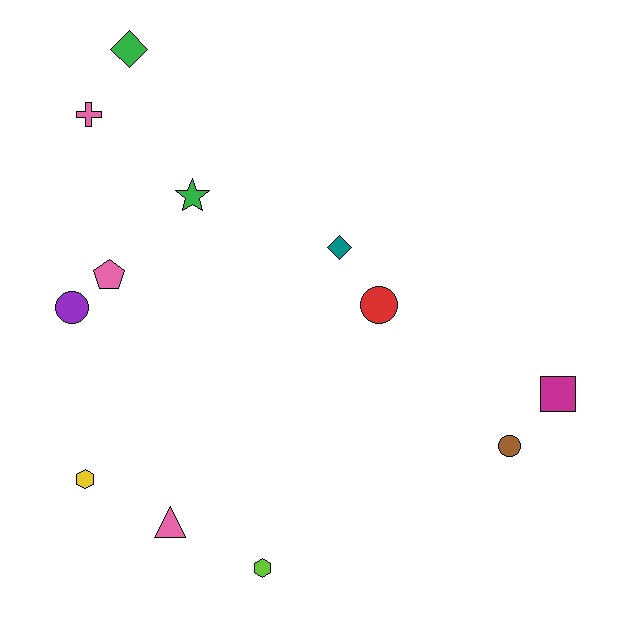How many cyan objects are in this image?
There are no cyan objects.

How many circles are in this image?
There are 3 circles.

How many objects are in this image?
There are 12 objects.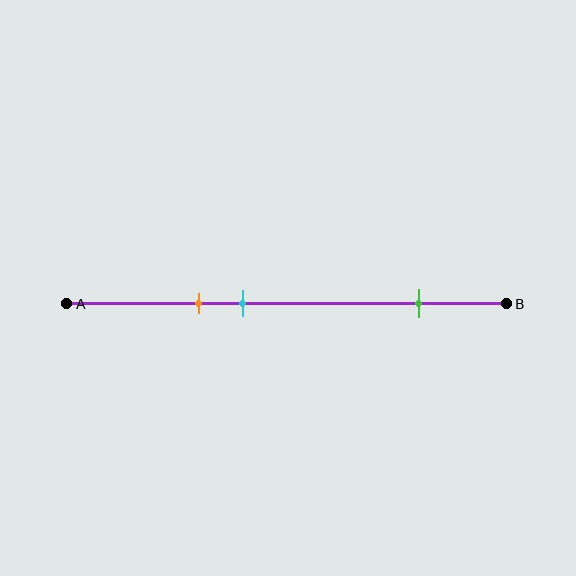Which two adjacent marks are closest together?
The orange and cyan marks are the closest adjacent pair.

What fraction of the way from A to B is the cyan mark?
The cyan mark is approximately 40% (0.4) of the way from A to B.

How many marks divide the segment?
There are 3 marks dividing the segment.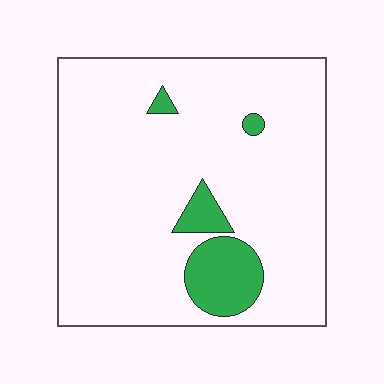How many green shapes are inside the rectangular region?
4.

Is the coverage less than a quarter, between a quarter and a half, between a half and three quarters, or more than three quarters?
Less than a quarter.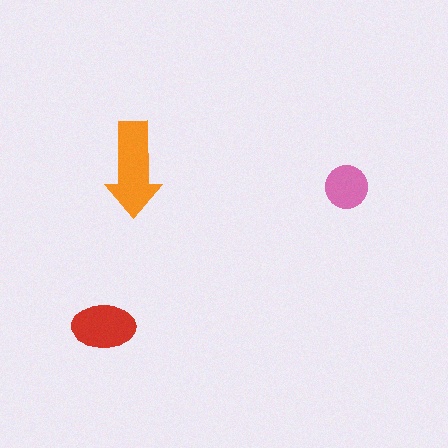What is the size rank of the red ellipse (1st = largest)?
2nd.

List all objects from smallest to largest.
The pink circle, the red ellipse, the orange arrow.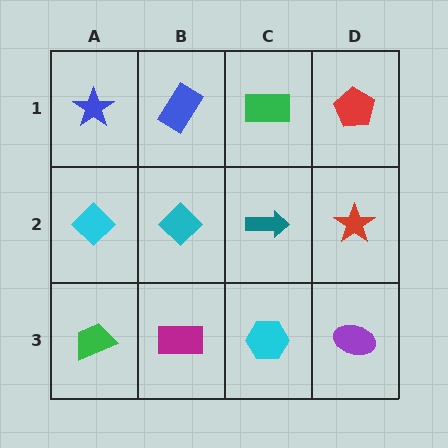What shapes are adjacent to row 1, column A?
A cyan diamond (row 2, column A), a blue rectangle (row 1, column B).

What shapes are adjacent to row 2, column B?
A blue rectangle (row 1, column B), a magenta rectangle (row 3, column B), a cyan diamond (row 2, column A), a teal arrow (row 2, column C).